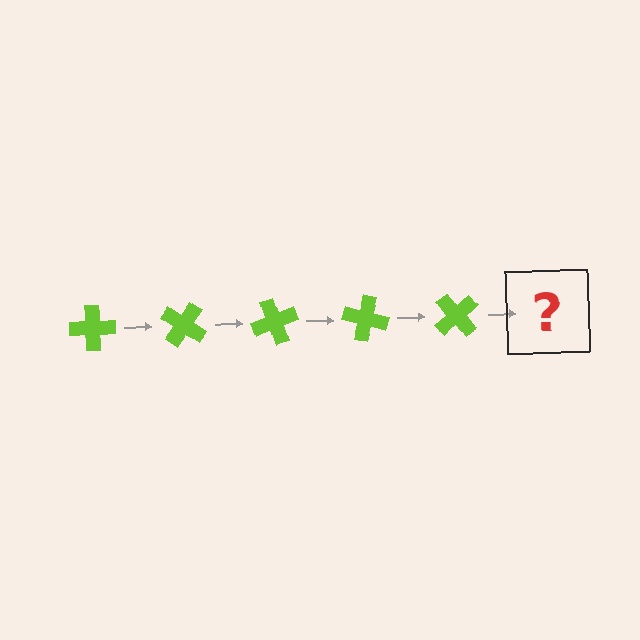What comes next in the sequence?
The next element should be a lime cross rotated 175 degrees.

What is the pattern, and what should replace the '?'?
The pattern is that the cross rotates 35 degrees each step. The '?' should be a lime cross rotated 175 degrees.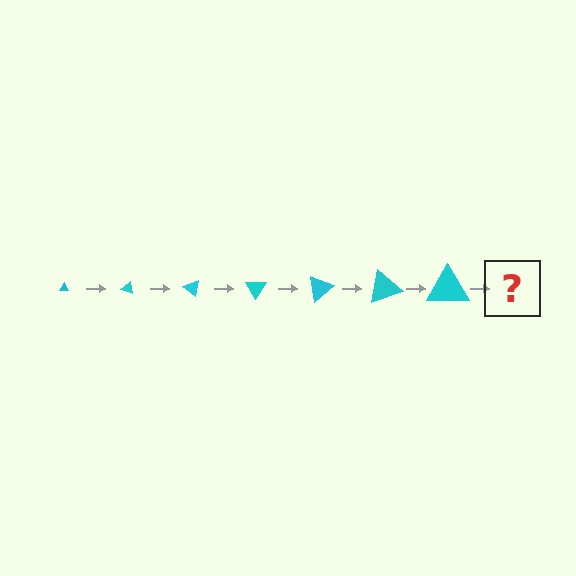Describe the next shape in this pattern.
It should be a triangle, larger than the previous one and rotated 140 degrees from the start.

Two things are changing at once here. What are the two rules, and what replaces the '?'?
The two rules are that the triangle grows larger each step and it rotates 20 degrees each step. The '?' should be a triangle, larger than the previous one and rotated 140 degrees from the start.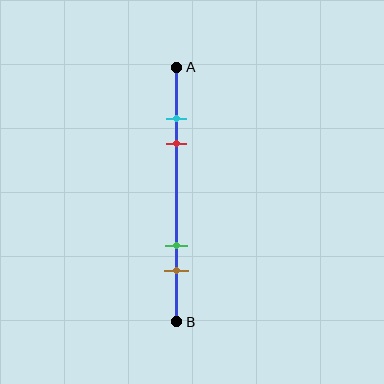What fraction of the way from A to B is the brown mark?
The brown mark is approximately 80% (0.8) of the way from A to B.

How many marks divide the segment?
There are 4 marks dividing the segment.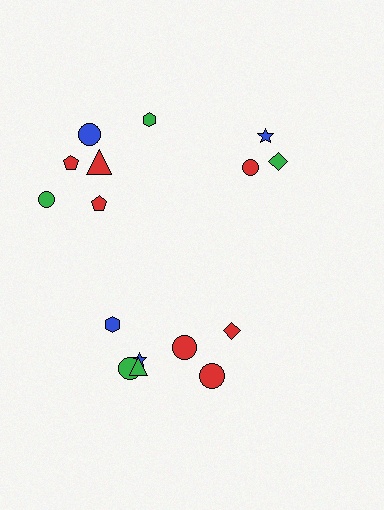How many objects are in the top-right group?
There are 3 objects.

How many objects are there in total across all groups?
There are 16 objects.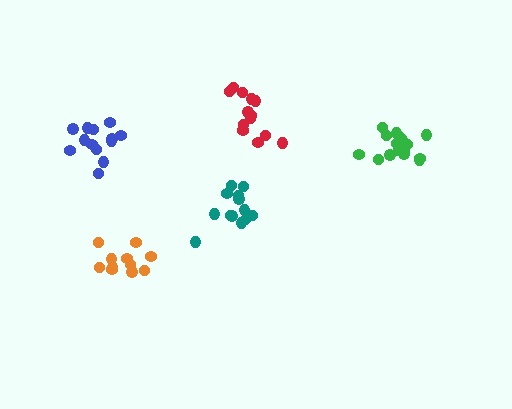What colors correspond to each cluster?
The clusters are colored: green, orange, blue, red, teal.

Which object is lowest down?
The orange cluster is bottommost.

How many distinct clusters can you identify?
There are 5 distinct clusters.